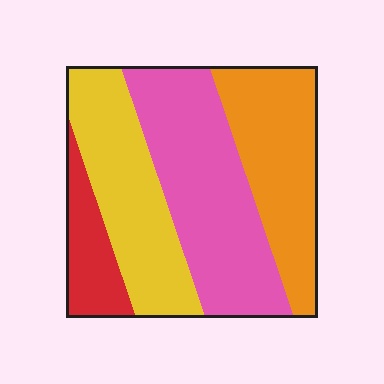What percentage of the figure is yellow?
Yellow takes up between a quarter and a half of the figure.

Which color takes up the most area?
Pink, at roughly 35%.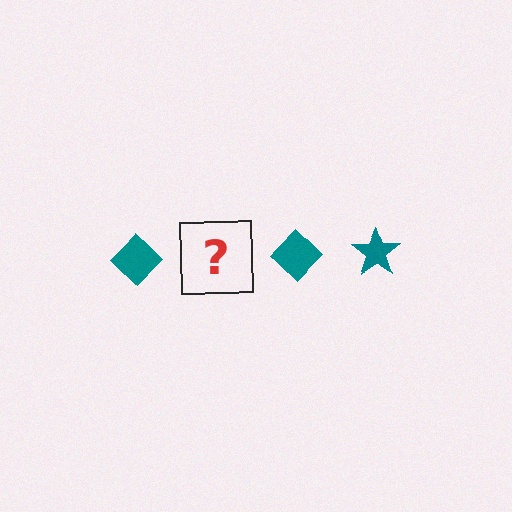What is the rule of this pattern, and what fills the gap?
The rule is that the pattern cycles through diamond, star shapes in teal. The gap should be filled with a teal star.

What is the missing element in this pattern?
The missing element is a teal star.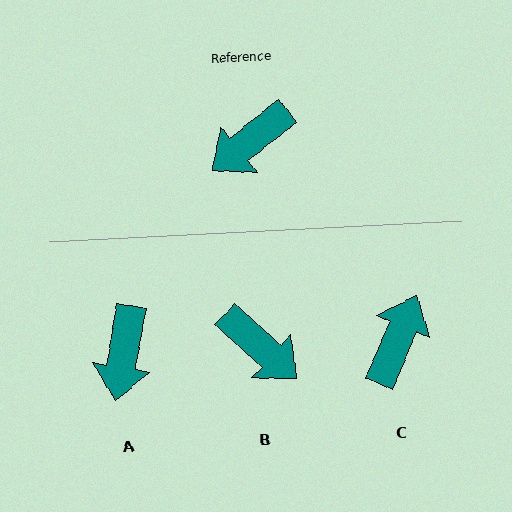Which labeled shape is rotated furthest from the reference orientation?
C, about 151 degrees away.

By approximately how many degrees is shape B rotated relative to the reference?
Approximately 99 degrees counter-clockwise.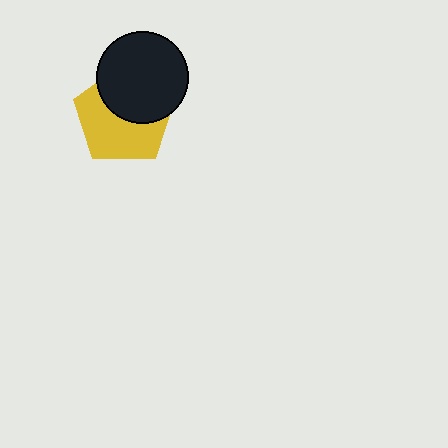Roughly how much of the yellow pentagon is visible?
About half of it is visible (roughly 56%).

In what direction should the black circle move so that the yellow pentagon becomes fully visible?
The black circle should move up. That is the shortest direction to clear the overlap and leave the yellow pentagon fully visible.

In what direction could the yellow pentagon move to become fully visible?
The yellow pentagon could move down. That would shift it out from behind the black circle entirely.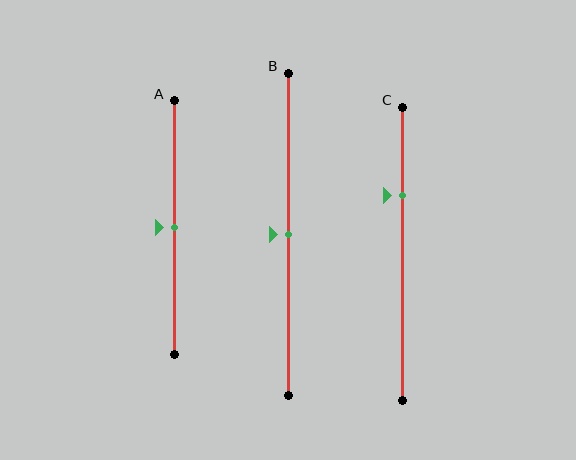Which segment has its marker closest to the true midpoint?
Segment A has its marker closest to the true midpoint.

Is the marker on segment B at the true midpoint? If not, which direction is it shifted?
Yes, the marker on segment B is at the true midpoint.